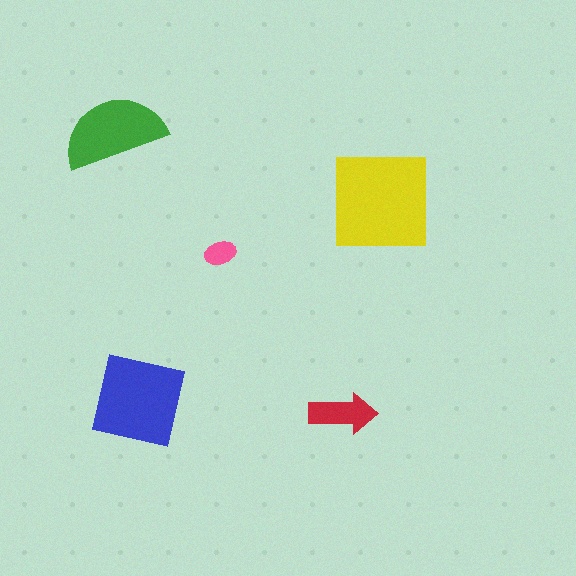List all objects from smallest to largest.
The pink ellipse, the red arrow, the green semicircle, the blue square, the yellow square.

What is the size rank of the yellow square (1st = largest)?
1st.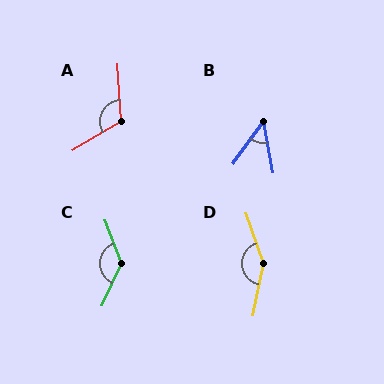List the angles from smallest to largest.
B (46°), A (118°), C (135°), D (149°).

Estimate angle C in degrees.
Approximately 135 degrees.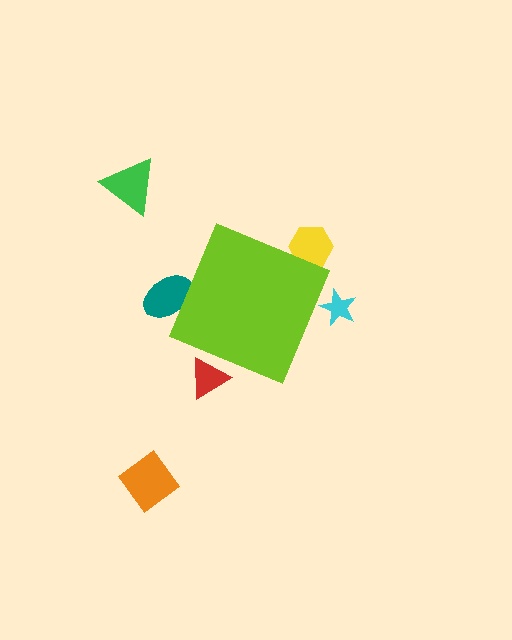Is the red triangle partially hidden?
Yes, the red triangle is partially hidden behind the lime diamond.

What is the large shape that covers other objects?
A lime diamond.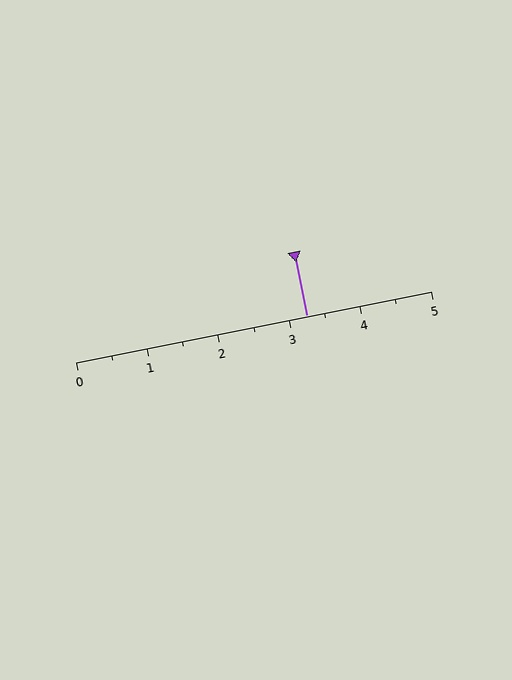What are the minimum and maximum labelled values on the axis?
The axis runs from 0 to 5.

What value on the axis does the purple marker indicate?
The marker indicates approximately 3.2.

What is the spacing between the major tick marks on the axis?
The major ticks are spaced 1 apart.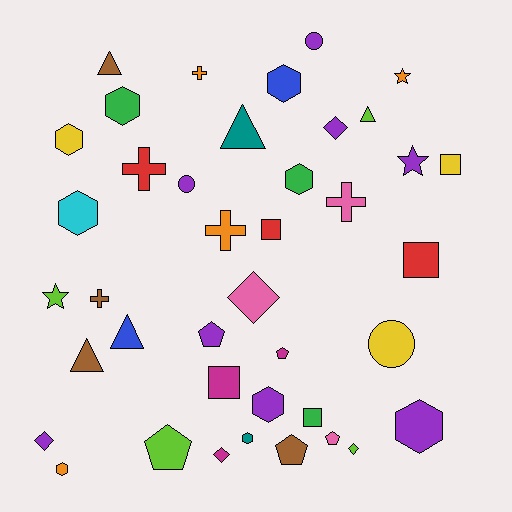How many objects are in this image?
There are 40 objects.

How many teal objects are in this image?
There are 2 teal objects.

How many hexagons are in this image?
There are 9 hexagons.